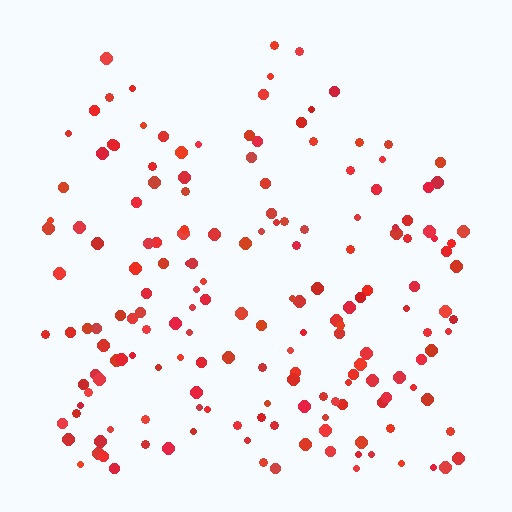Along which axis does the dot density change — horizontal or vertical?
Vertical.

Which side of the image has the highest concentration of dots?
The bottom.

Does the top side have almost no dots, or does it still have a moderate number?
Still a moderate number, just noticeably fewer than the bottom.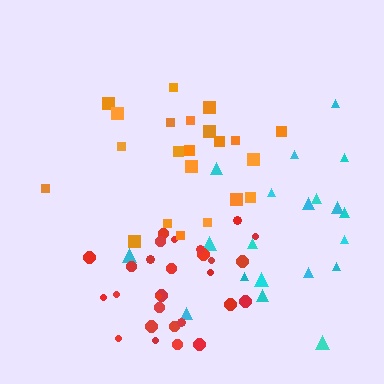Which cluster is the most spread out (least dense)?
Cyan.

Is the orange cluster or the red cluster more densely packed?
Red.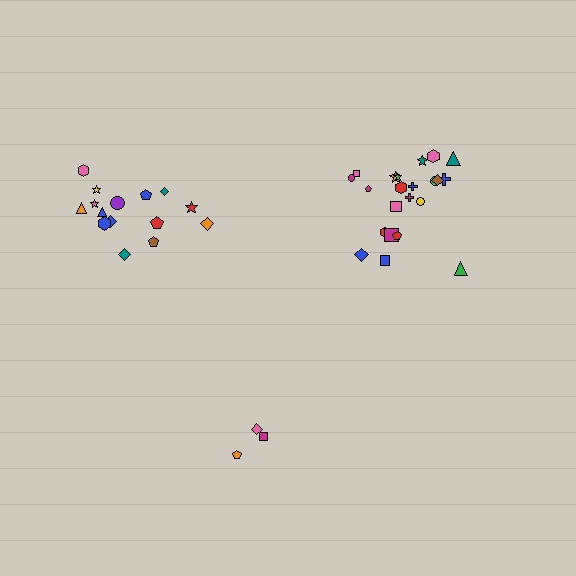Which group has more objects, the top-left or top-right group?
The top-right group.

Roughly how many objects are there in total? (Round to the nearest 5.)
Roughly 40 objects in total.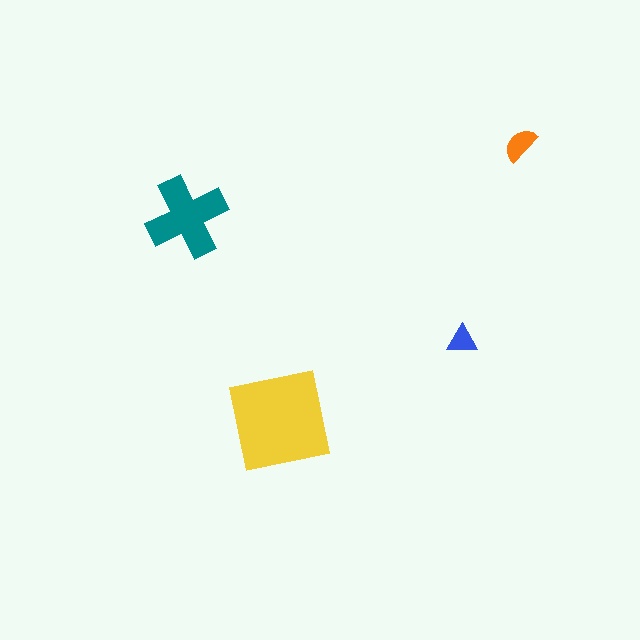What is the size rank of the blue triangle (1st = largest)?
4th.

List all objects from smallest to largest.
The blue triangle, the orange semicircle, the teal cross, the yellow square.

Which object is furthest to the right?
The orange semicircle is rightmost.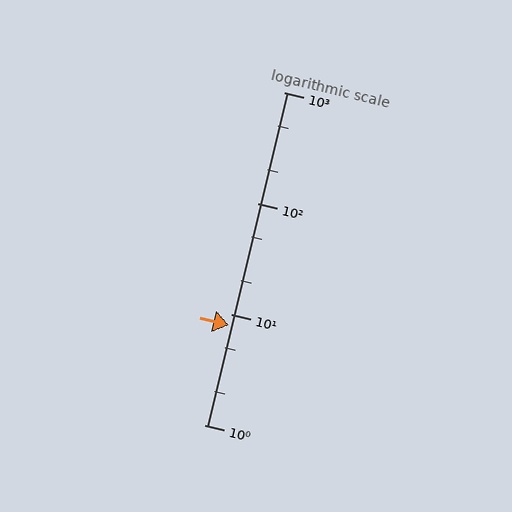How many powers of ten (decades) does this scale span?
The scale spans 3 decades, from 1 to 1000.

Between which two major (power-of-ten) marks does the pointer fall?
The pointer is between 1 and 10.